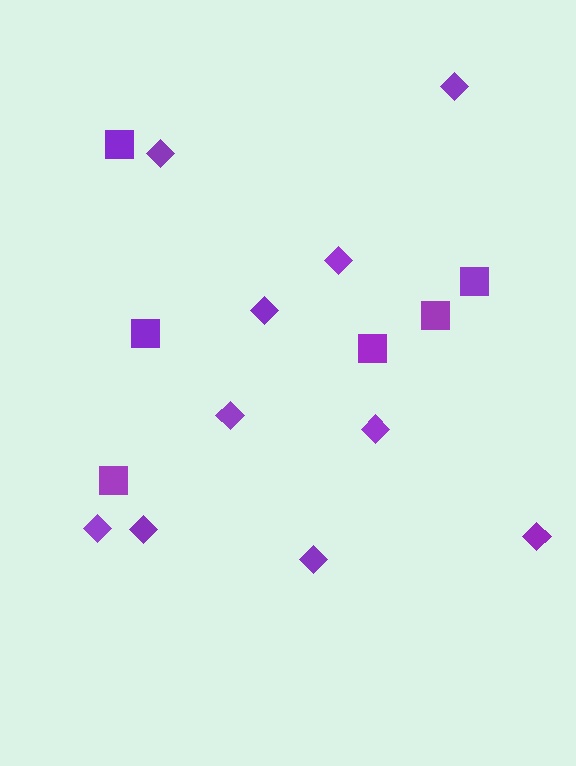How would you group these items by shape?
There are 2 groups: one group of squares (6) and one group of diamonds (10).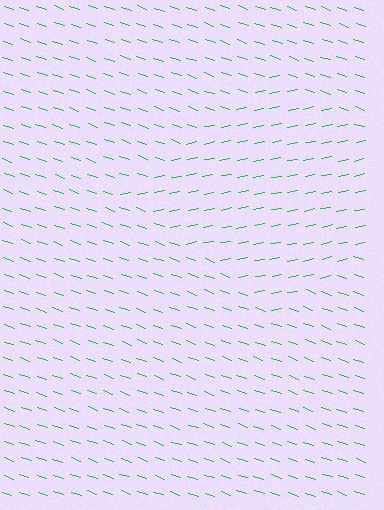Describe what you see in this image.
The image is filled with small green line segments. A diamond region in the image has lines oriented differently from the surrounding lines, creating a visible texture boundary.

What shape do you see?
I see a diamond.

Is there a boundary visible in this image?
Yes, there is a texture boundary formed by a change in line orientation.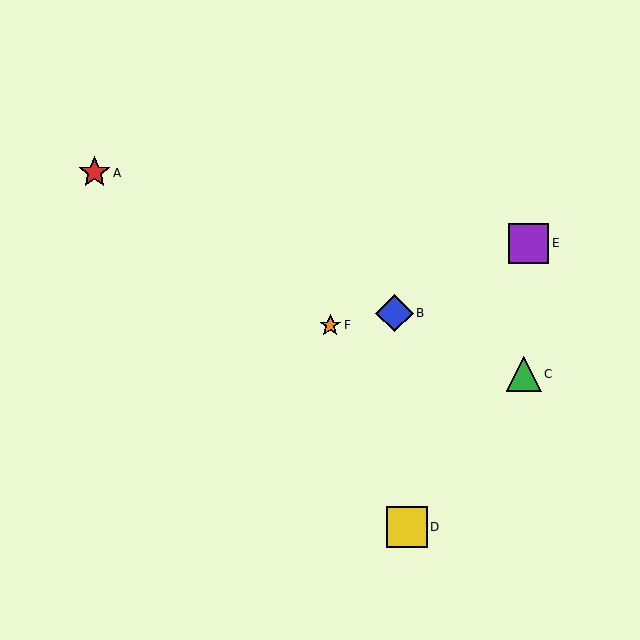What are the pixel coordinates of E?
Object E is at (529, 243).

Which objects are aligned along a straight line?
Objects A, B, C are aligned along a straight line.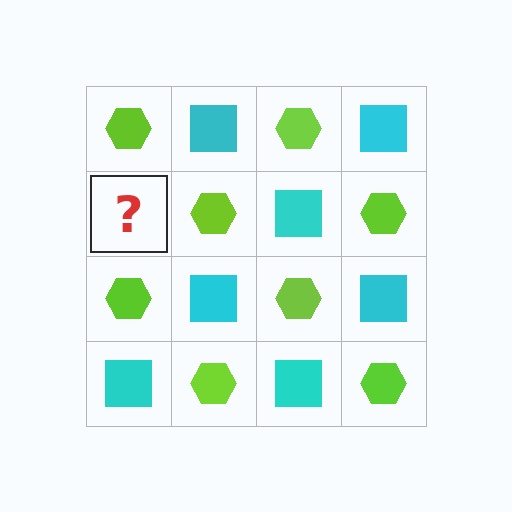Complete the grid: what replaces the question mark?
The question mark should be replaced with a cyan square.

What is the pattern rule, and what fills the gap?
The rule is that it alternates lime hexagon and cyan square in a checkerboard pattern. The gap should be filled with a cyan square.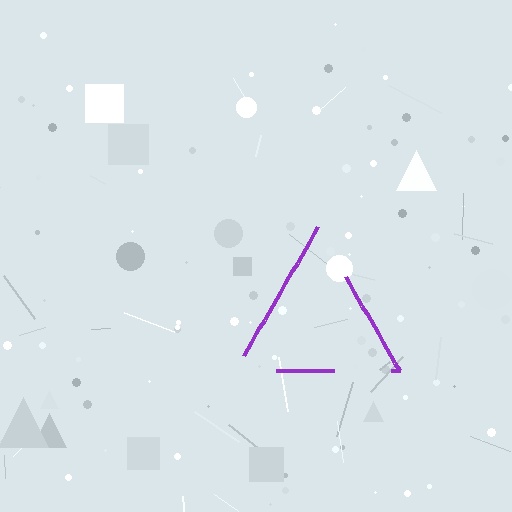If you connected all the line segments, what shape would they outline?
They would outline a triangle.